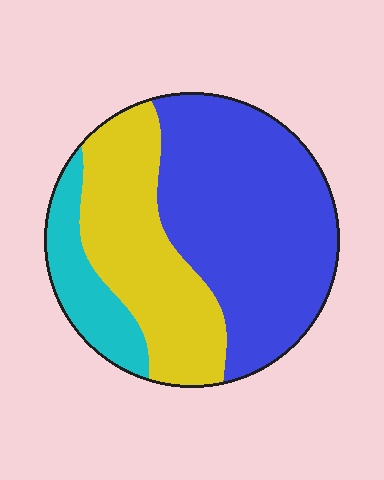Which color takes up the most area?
Blue, at roughly 55%.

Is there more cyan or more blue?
Blue.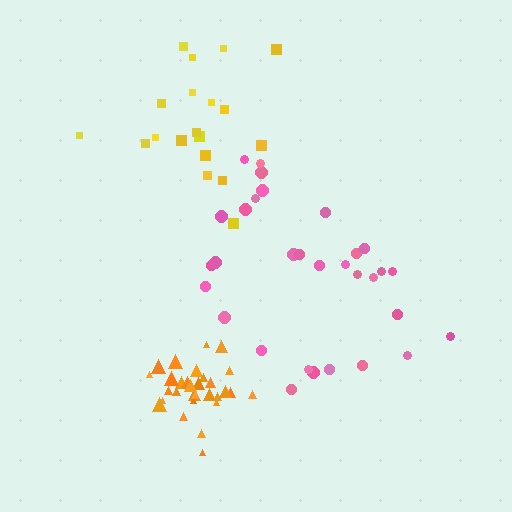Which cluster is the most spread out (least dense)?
Pink.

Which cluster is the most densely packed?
Orange.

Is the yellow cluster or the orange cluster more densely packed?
Orange.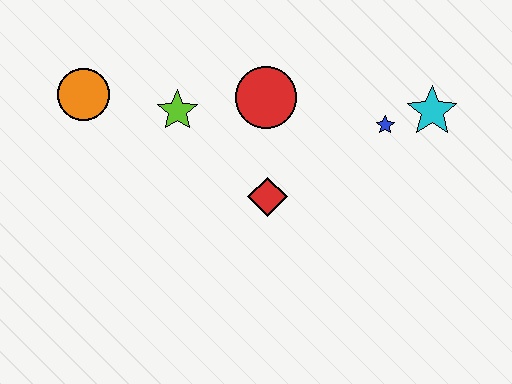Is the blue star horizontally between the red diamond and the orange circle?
No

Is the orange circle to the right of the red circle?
No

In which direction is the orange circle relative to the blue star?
The orange circle is to the left of the blue star.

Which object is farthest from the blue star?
The orange circle is farthest from the blue star.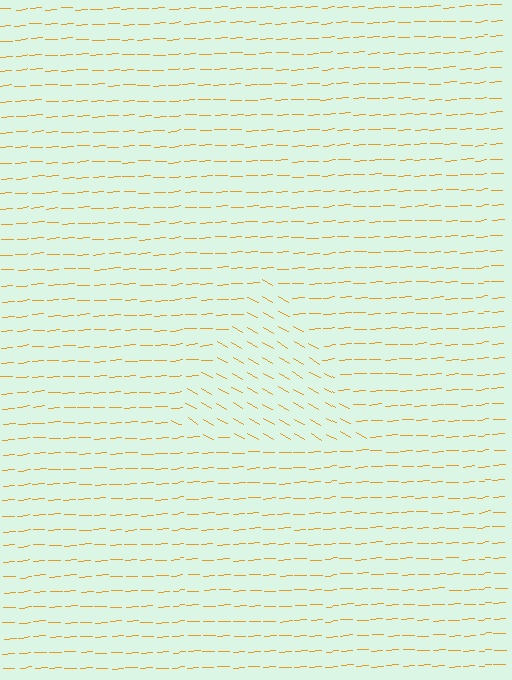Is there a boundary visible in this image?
Yes, there is a texture boundary formed by a change in line orientation.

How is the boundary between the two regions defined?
The boundary is defined purely by a change in line orientation (approximately 33 degrees difference). All lines are the same color and thickness.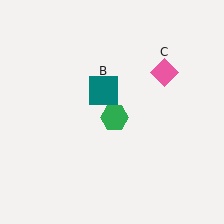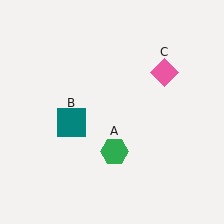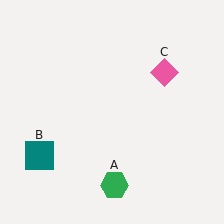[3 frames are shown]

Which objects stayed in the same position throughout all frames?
Pink diamond (object C) remained stationary.